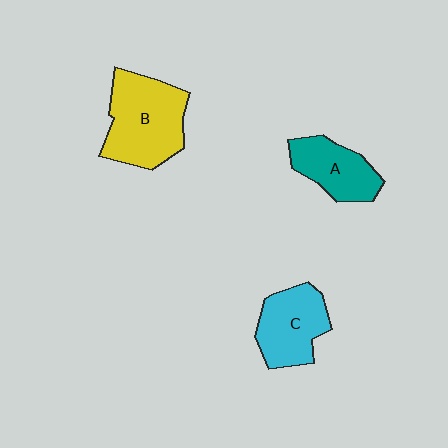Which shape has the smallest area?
Shape A (teal).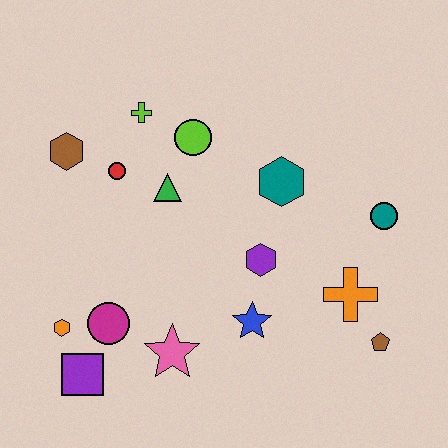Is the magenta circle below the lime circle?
Yes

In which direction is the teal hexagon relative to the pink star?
The teal hexagon is above the pink star.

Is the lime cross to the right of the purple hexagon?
No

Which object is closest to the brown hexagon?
The red circle is closest to the brown hexagon.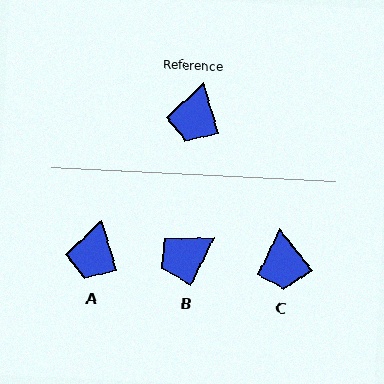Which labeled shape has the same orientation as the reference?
A.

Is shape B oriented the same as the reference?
No, it is off by about 42 degrees.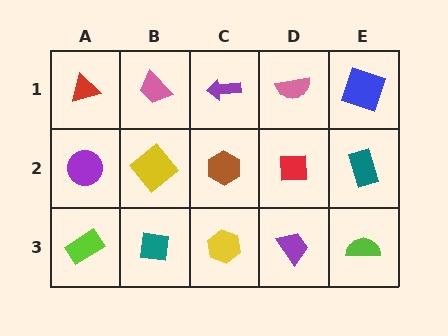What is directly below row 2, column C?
A yellow hexagon.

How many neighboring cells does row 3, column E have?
2.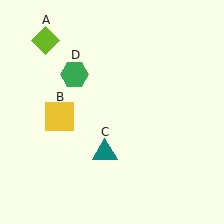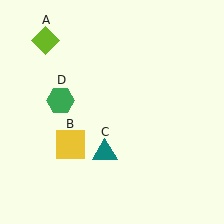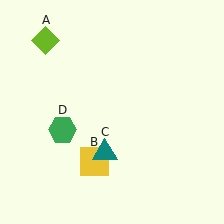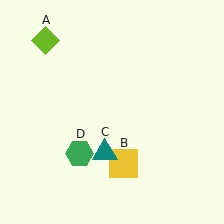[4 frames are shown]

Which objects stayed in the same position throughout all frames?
Lime diamond (object A) and teal triangle (object C) remained stationary.